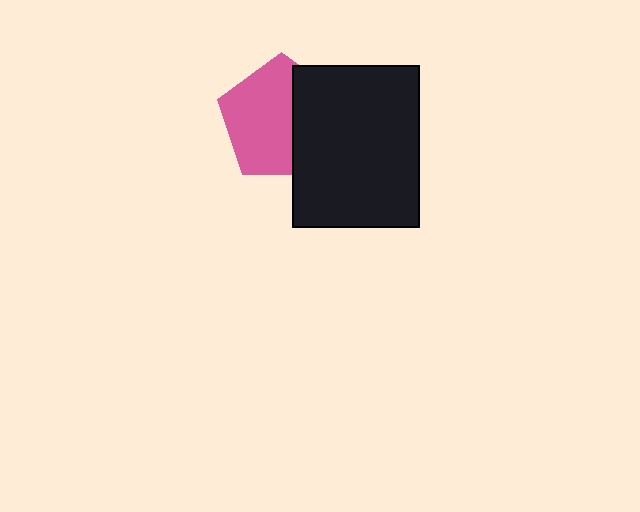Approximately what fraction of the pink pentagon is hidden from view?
Roughly 39% of the pink pentagon is hidden behind the black rectangle.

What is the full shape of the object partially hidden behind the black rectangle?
The partially hidden object is a pink pentagon.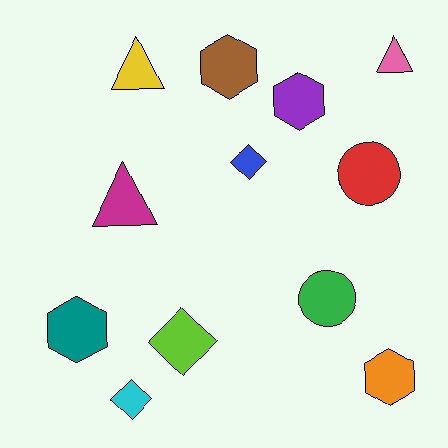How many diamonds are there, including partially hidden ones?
There are 3 diamonds.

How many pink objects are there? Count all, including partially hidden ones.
There is 1 pink object.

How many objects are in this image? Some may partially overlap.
There are 12 objects.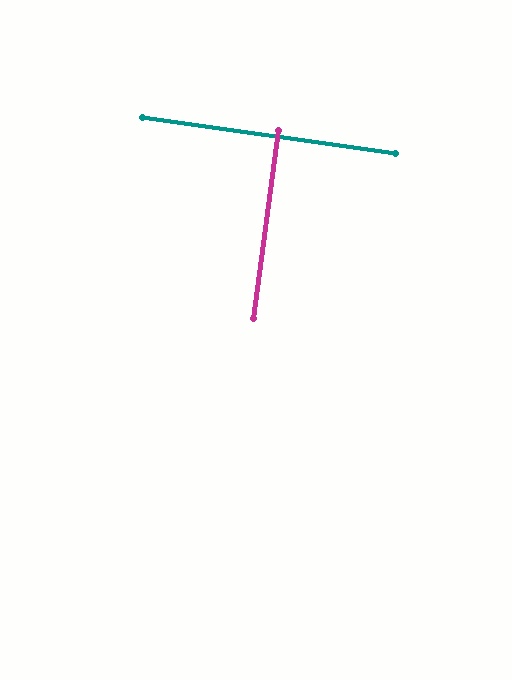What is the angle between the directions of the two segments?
Approximately 89 degrees.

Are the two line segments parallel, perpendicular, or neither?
Perpendicular — they meet at approximately 89°.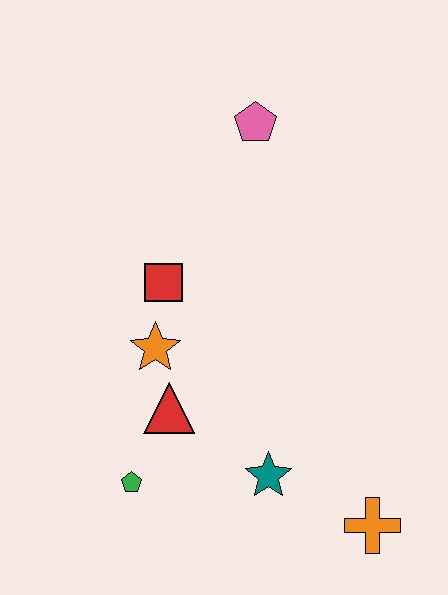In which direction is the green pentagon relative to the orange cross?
The green pentagon is to the left of the orange cross.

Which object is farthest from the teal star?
The pink pentagon is farthest from the teal star.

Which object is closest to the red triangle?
The orange star is closest to the red triangle.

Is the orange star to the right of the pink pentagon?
No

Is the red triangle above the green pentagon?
Yes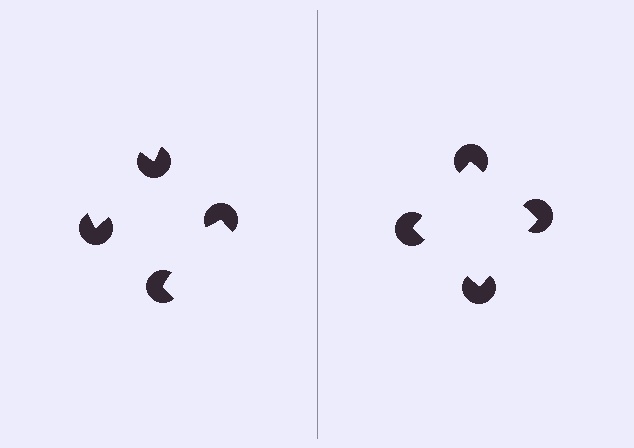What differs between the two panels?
The pac-man discs are positioned identically on both sides; only the wedge orientations differ. On the right they align to a square; on the left they are misaligned.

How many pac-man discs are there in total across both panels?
8 — 4 on each side.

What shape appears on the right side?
An illusory square.